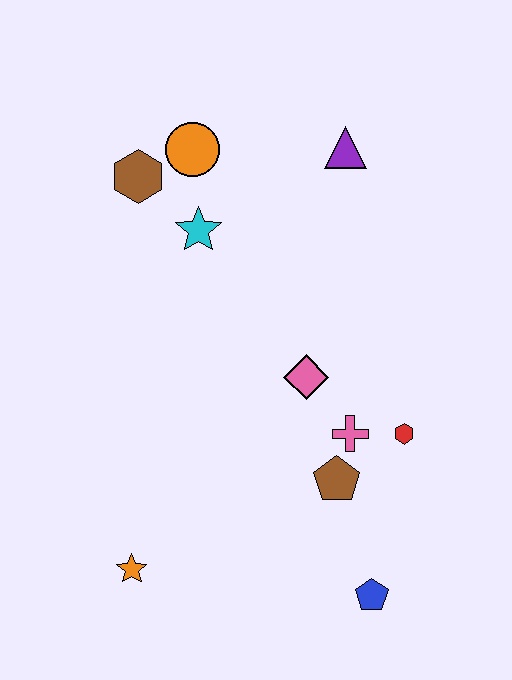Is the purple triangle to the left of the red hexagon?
Yes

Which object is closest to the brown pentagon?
The pink cross is closest to the brown pentagon.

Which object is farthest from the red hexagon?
The brown hexagon is farthest from the red hexagon.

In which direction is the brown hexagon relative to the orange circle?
The brown hexagon is to the left of the orange circle.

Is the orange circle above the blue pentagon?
Yes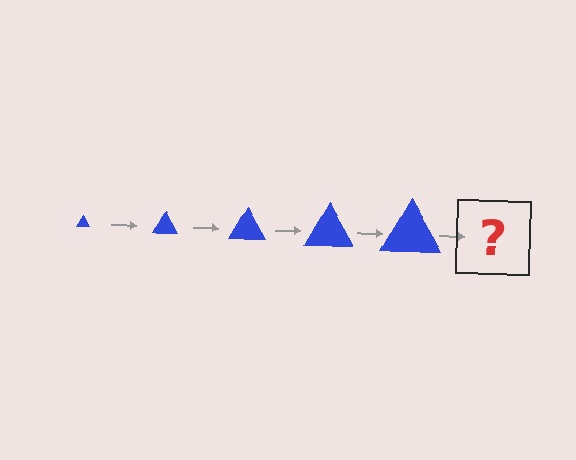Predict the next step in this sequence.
The next step is a blue triangle, larger than the previous one.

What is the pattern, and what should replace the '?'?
The pattern is that the triangle gets progressively larger each step. The '?' should be a blue triangle, larger than the previous one.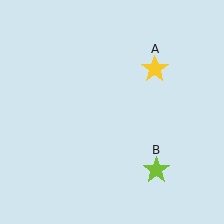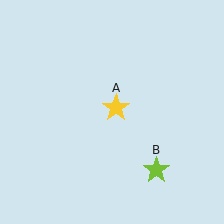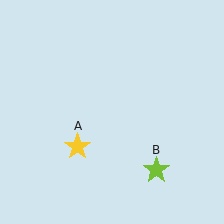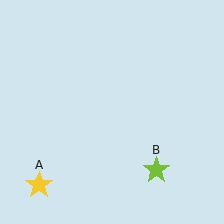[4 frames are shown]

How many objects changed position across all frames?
1 object changed position: yellow star (object A).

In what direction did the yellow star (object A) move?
The yellow star (object A) moved down and to the left.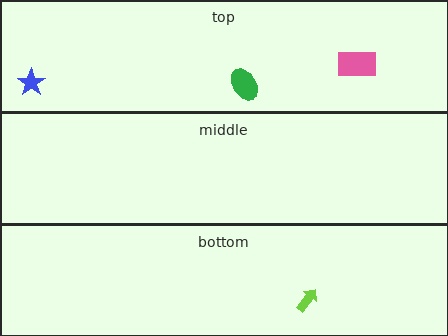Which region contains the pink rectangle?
The top region.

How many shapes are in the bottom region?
1.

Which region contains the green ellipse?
The top region.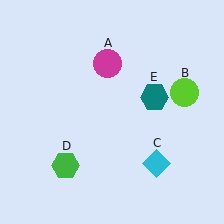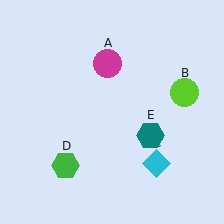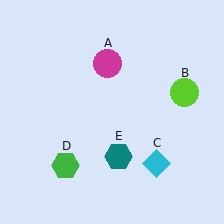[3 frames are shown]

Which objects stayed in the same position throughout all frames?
Magenta circle (object A) and lime circle (object B) and cyan diamond (object C) and green hexagon (object D) remained stationary.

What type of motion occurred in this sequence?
The teal hexagon (object E) rotated clockwise around the center of the scene.